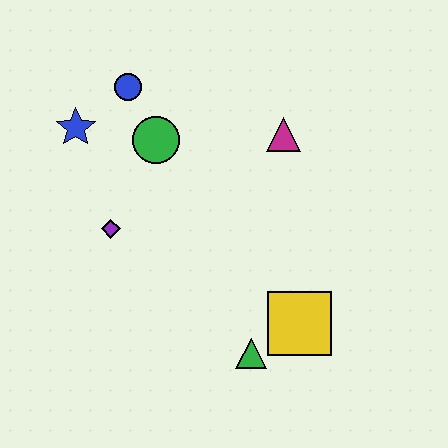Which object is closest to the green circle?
The blue circle is closest to the green circle.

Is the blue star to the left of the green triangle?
Yes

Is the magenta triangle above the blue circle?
No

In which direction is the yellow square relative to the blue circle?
The yellow square is below the blue circle.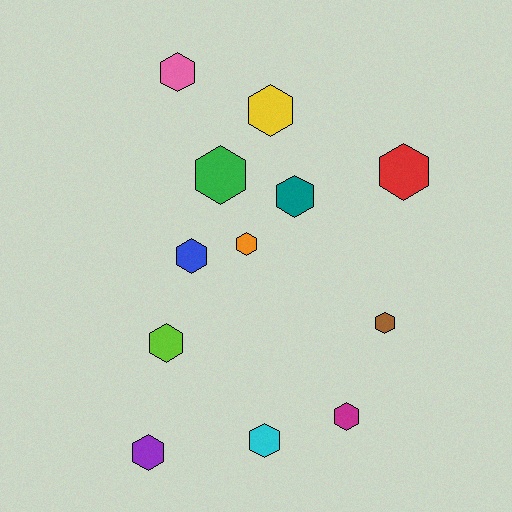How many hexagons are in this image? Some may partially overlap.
There are 12 hexagons.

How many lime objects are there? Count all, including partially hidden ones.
There is 1 lime object.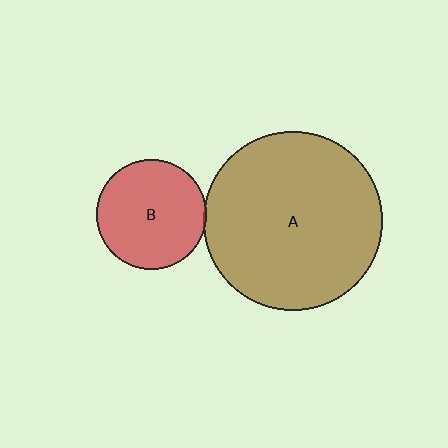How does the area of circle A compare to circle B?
Approximately 2.7 times.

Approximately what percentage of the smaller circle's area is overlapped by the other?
Approximately 5%.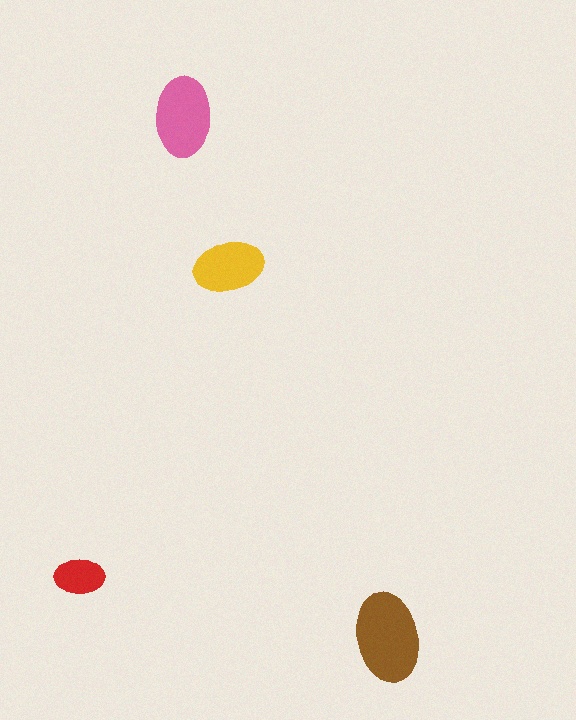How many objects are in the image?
There are 4 objects in the image.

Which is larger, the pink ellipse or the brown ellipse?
The brown one.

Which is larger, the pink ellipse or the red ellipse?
The pink one.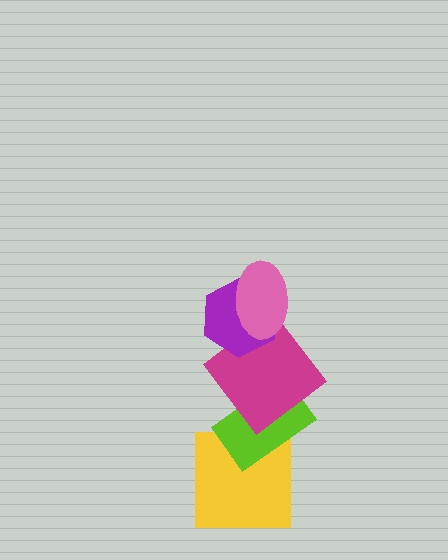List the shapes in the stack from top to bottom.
From top to bottom: the pink ellipse, the purple hexagon, the magenta diamond, the lime rectangle, the yellow square.